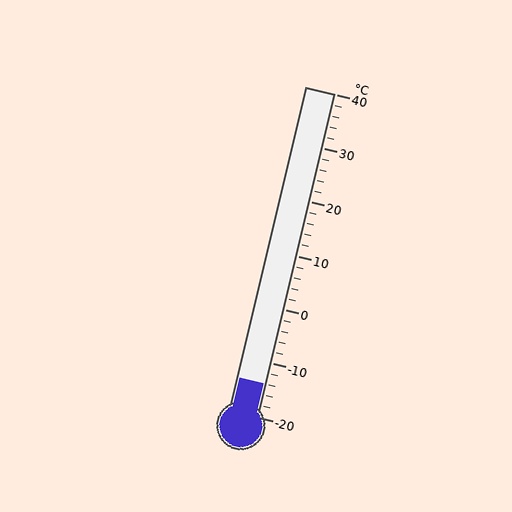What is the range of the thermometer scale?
The thermometer scale ranges from -20°C to 40°C.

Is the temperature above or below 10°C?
The temperature is below 10°C.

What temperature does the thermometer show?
The thermometer shows approximately -14°C.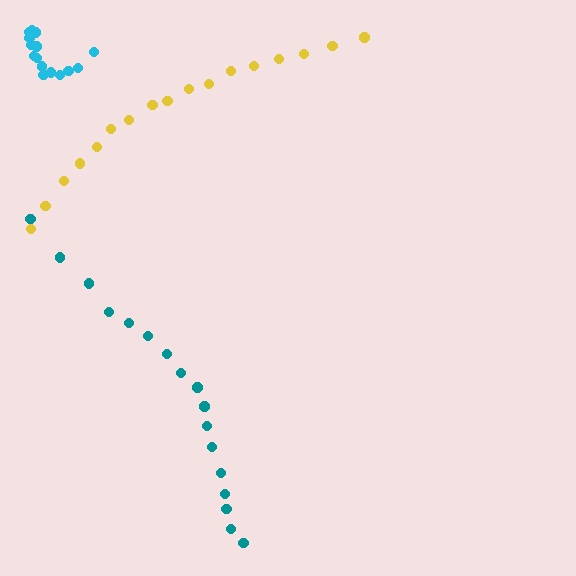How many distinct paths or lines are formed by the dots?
There are 3 distinct paths.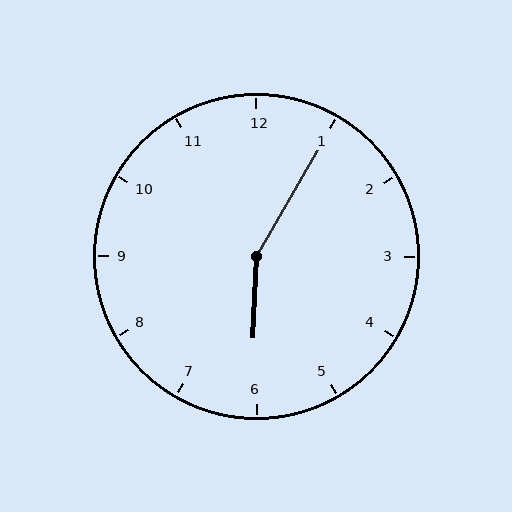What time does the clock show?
6:05.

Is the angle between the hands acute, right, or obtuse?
It is obtuse.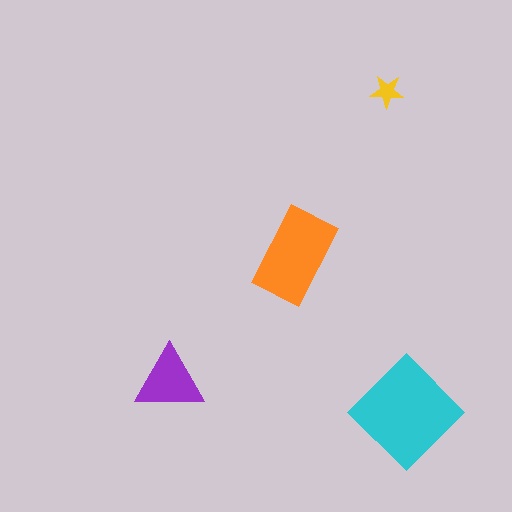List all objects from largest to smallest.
The cyan diamond, the orange rectangle, the purple triangle, the yellow star.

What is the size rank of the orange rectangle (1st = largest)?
2nd.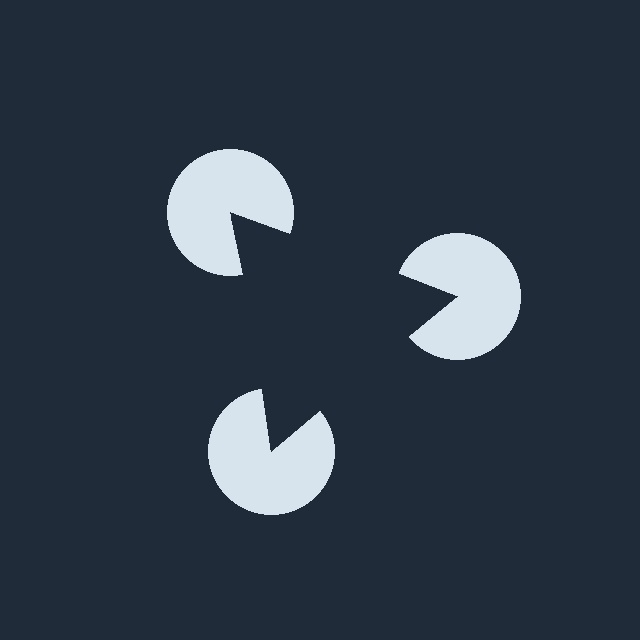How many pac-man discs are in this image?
There are 3 — one at each vertex of the illusory triangle.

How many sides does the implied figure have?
3 sides.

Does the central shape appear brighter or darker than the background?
It typically appears slightly darker than the background, even though no actual brightness change is drawn.